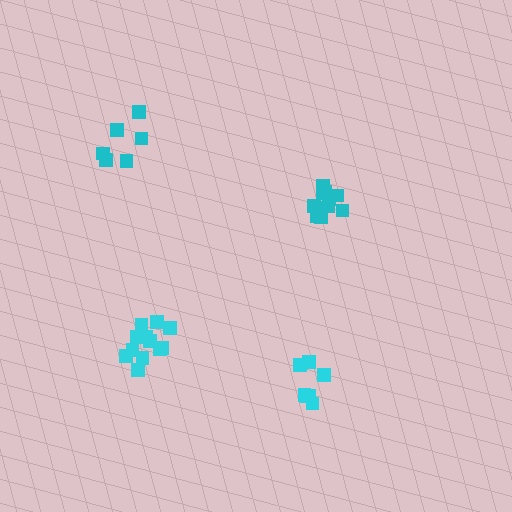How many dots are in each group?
Group 1: 11 dots, Group 2: 12 dots, Group 3: 6 dots, Group 4: 7 dots (36 total).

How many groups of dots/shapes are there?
There are 4 groups.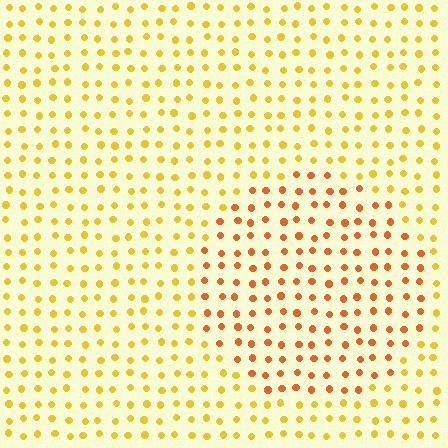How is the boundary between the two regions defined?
The boundary is defined purely by a slight shift in hue (about 33 degrees). Spacing, size, and orientation are identical on both sides.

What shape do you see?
I see a circle.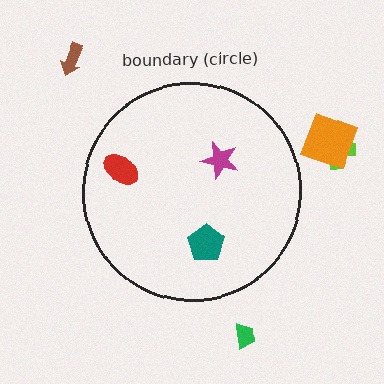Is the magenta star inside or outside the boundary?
Inside.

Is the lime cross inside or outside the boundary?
Outside.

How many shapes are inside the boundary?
3 inside, 4 outside.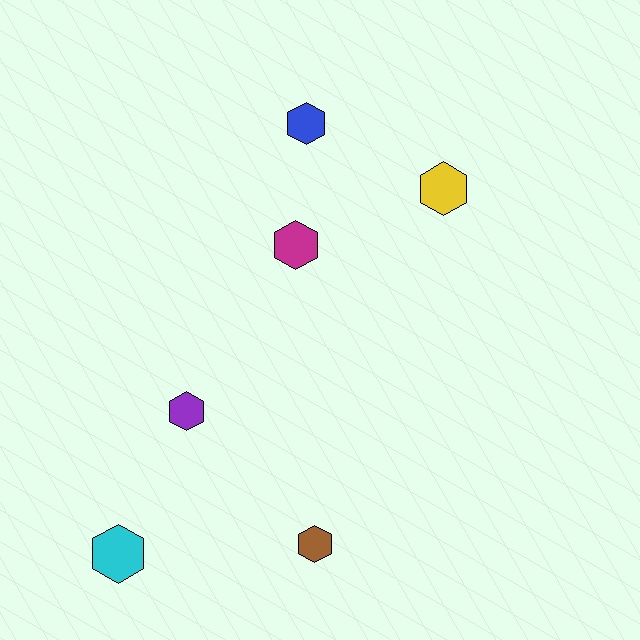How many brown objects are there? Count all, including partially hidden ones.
There is 1 brown object.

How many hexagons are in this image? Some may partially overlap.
There are 6 hexagons.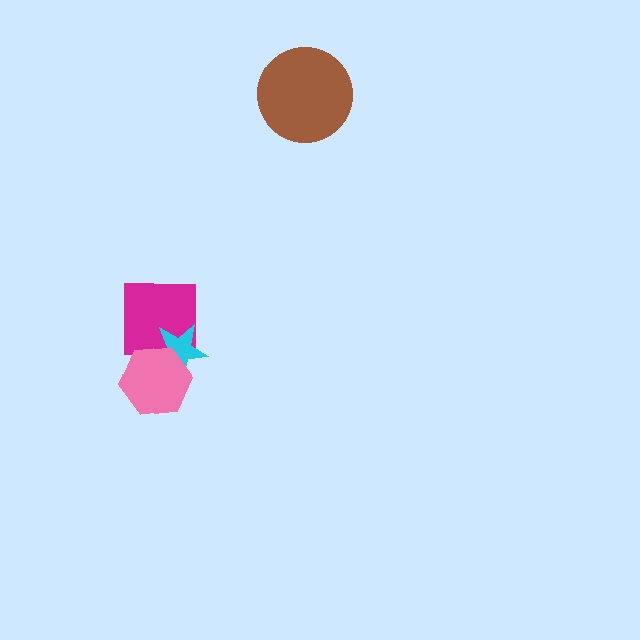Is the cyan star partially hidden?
Yes, it is partially covered by another shape.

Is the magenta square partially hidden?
Yes, it is partially covered by another shape.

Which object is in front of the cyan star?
The pink hexagon is in front of the cyan star.